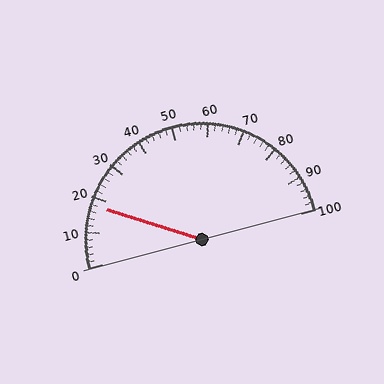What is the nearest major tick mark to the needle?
The nearest major tick mark is 20.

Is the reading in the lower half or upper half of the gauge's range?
The reading is in the lower half of the range (0 to 100).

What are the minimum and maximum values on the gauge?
The gauge ranges from 0 to 100.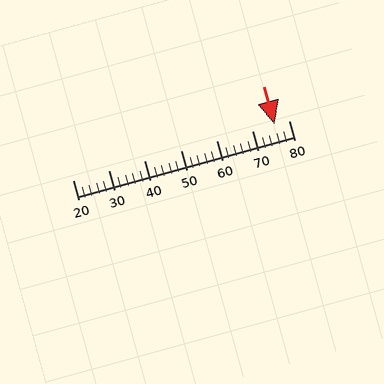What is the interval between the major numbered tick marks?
The major tick marks are spaced 10 units apart.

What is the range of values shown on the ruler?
The ruler shows values from 20 to 80.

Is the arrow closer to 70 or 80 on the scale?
The arrow is closer to 80.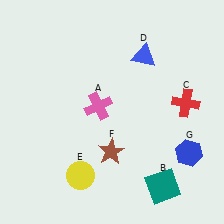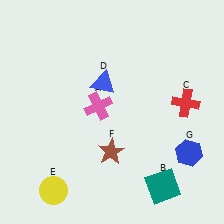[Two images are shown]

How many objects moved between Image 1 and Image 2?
2 objects moved between the two images.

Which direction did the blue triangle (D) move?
The blue triangle (D) moved left.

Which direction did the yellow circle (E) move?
The yellow circle (E) moved left.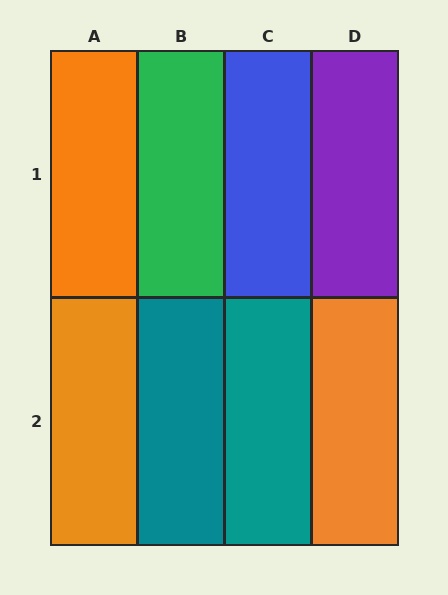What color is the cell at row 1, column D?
Purple.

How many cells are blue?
1 cell is blue.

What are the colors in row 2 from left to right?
Orange, teal, teal, orange.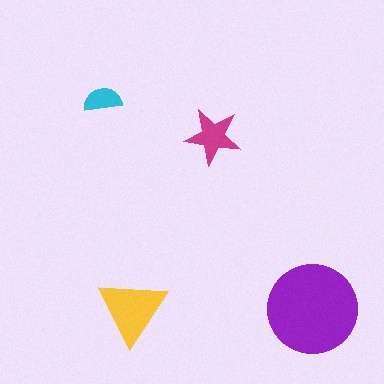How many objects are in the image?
There are 4 objects in the image.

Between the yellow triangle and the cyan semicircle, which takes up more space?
The yellow triangle.